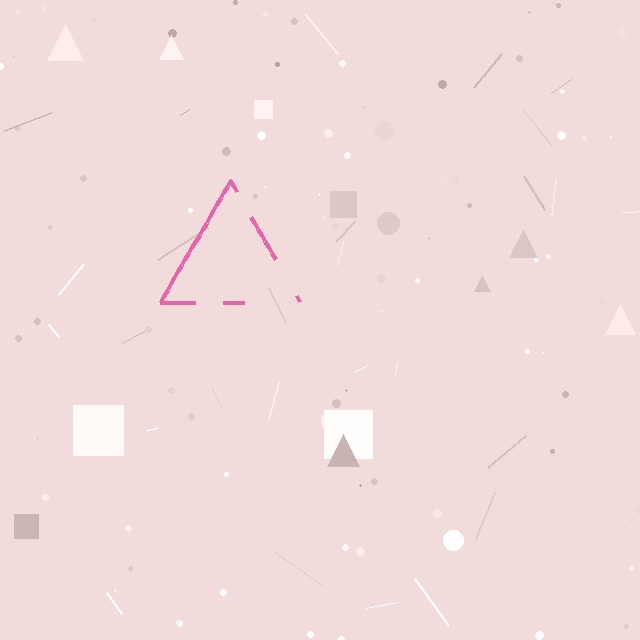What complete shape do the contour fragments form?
The contour fragments form a triangle.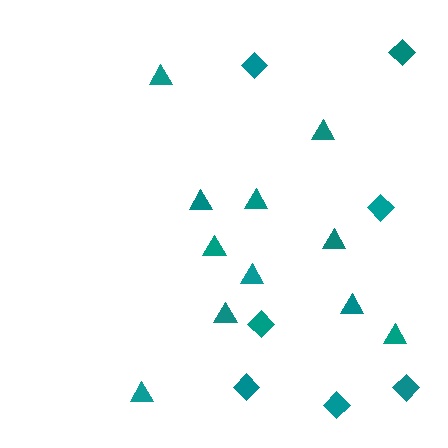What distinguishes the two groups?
There are 2 groups: one group of triangles (11) and one group of diamonds (7).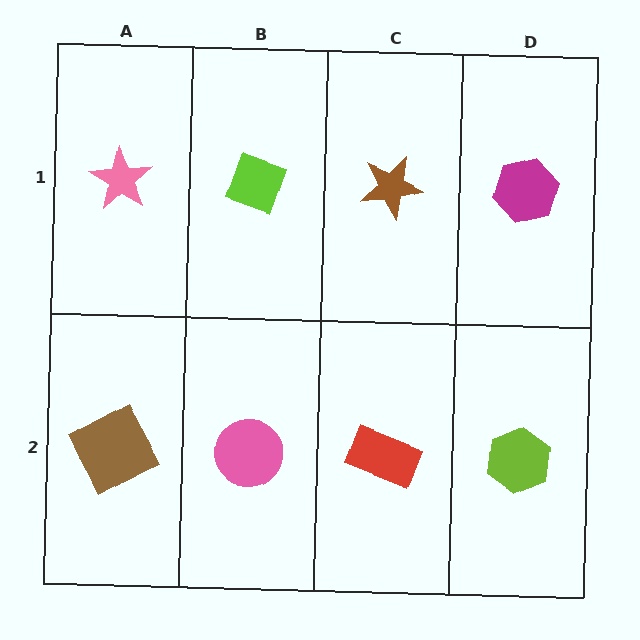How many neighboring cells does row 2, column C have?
3.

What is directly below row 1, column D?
A lime hexagon.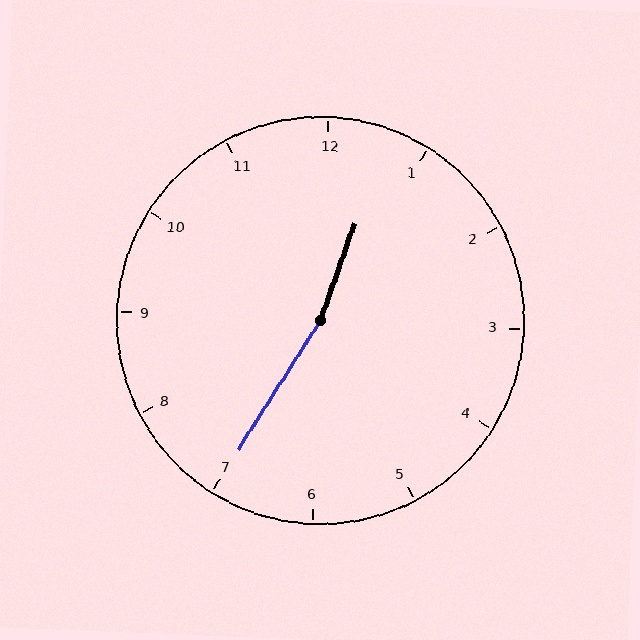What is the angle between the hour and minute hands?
Approximately 168 degrees.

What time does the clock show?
12:35.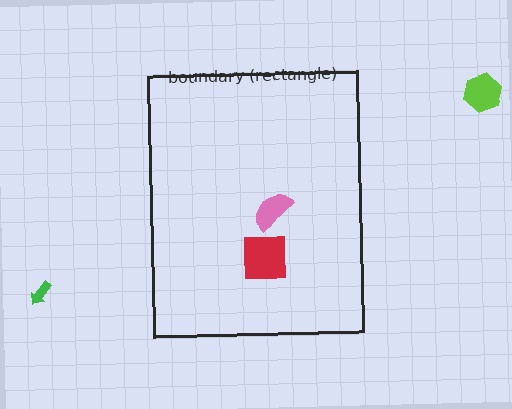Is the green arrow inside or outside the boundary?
Outside.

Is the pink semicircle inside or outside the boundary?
Inside.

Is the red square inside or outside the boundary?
Inside.